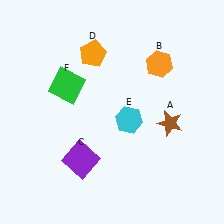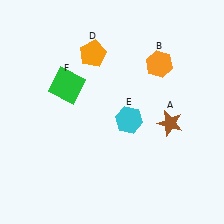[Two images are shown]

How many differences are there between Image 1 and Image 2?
There is 1 difference between the two images.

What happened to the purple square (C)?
The purple square (C) was removed in Image 2. It was in the bottom-left area of Image 1.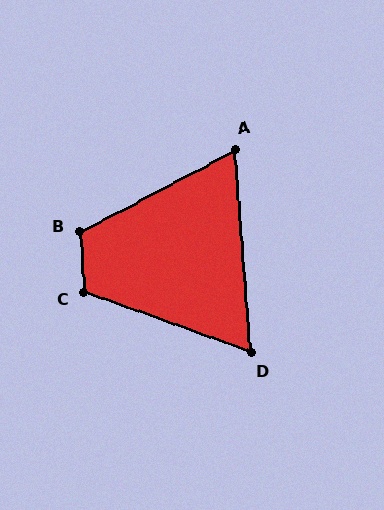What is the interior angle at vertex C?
Approximately 113 degrees (obtuse).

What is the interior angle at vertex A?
Approximately 67 degrees (acute).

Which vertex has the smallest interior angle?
D, at approximately 66 degrees.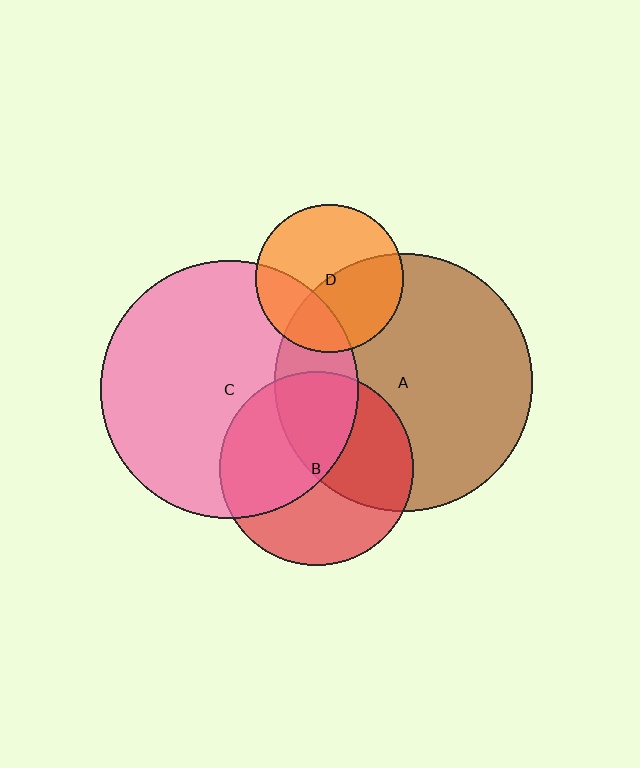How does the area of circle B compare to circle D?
Approximately 1.7 times.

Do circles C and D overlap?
Yes.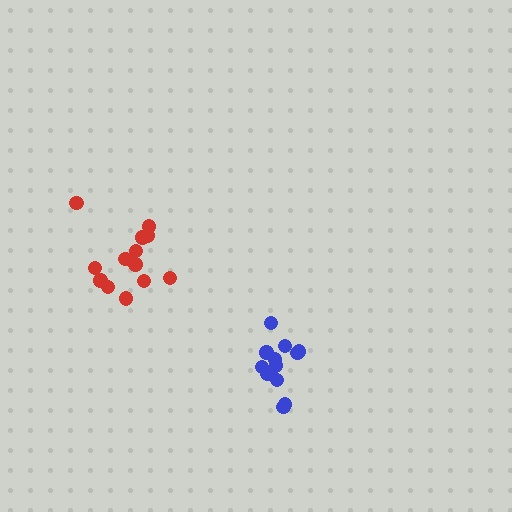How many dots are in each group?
Group 1: 12 dots, Group 2: 13 dots (25 total).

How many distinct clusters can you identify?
There are 2 distinct clusters.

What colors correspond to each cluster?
The clusters are colored: blue, red.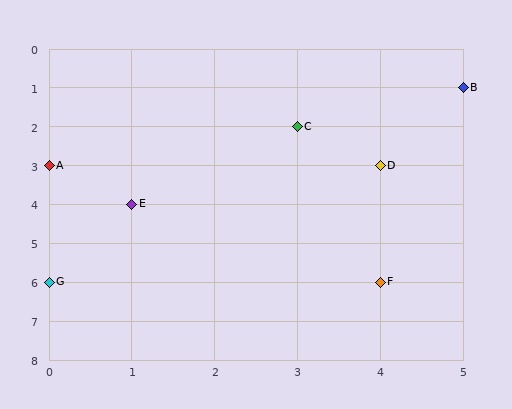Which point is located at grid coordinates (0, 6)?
Point G is at (0, 6).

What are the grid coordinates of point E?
Point E is at grid coordinates (1, 4).